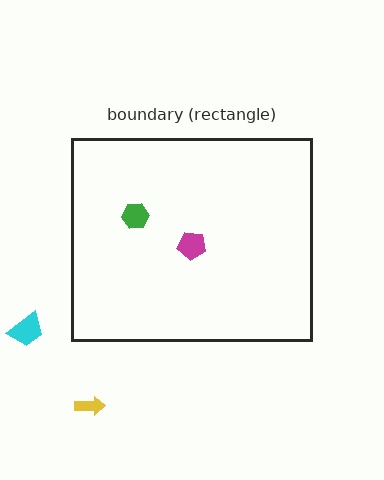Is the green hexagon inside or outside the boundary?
Inside.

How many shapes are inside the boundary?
2 inside, 2 outside.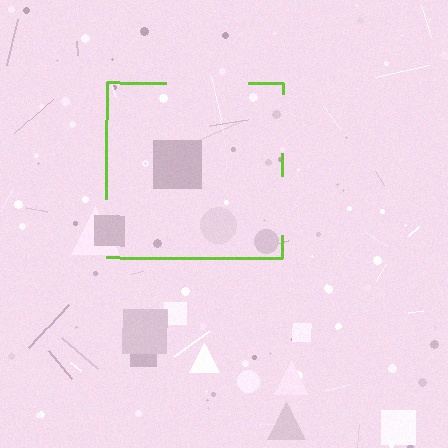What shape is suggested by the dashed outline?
The dashed outline suggests a square.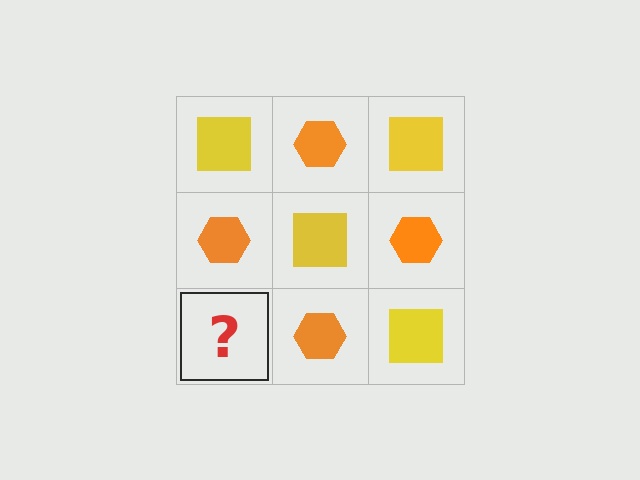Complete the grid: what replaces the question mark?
The question mark should be replaced with a yellow square.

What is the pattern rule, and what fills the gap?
The rule is that it alternates yellow square and orange hexagon in a checkerboard pattern. The gap should be filled with a yellow square.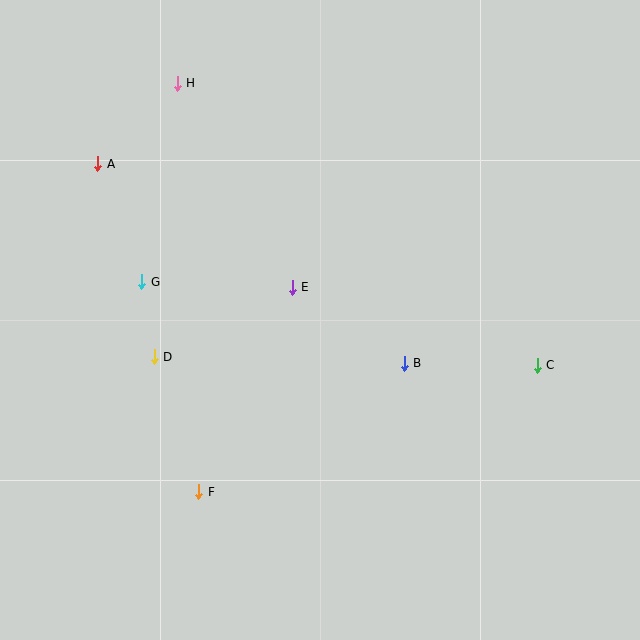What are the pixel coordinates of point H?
Point H is at (177, 83).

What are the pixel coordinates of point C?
Point C is at (537, 365).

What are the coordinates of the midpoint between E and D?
The midpoint between E and D is at (223, 322).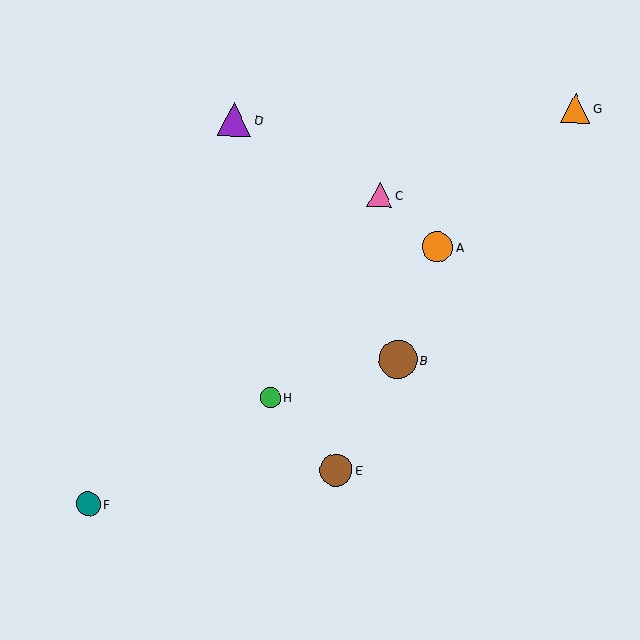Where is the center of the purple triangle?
The center of the purple triangle is at (234, 119).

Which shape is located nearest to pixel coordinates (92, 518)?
The teal circle (labeled F) at (88, 504) is nearest to that location.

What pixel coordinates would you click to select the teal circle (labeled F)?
Click at (88, 504) to select the teal circle F.